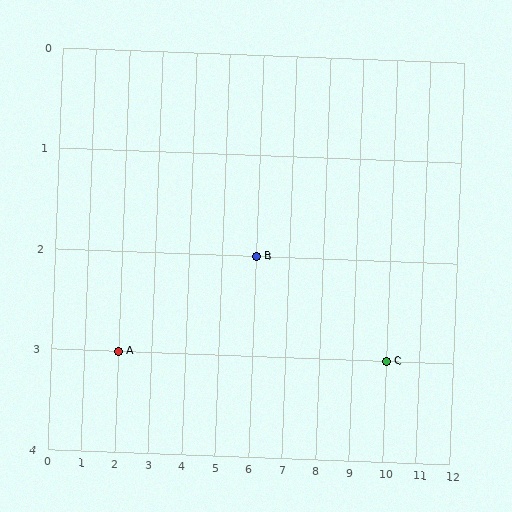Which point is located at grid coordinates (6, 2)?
Point B is at (6, 2).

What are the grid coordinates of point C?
Point C is at grid coordinates (10, 3).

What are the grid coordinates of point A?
Point A is at grid coordinates (2, 3).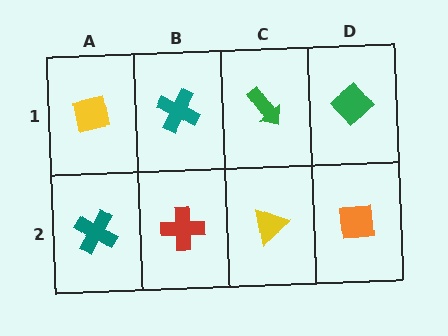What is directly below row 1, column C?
A yellow triangle.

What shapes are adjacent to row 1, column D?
An orange square (row 2, column D), a green arrow (row 1, column C).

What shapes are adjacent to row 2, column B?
A teal cross (row 1, column B), a teal cross (row 2, column A), a yellow triangle (row 2, column C).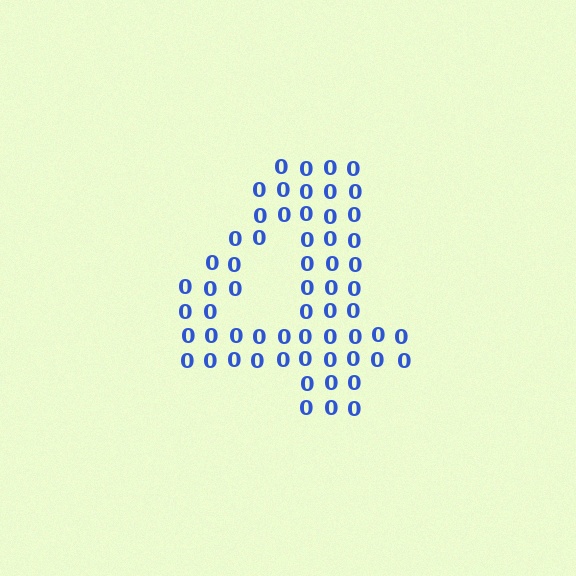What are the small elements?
The small elements are digit 0's.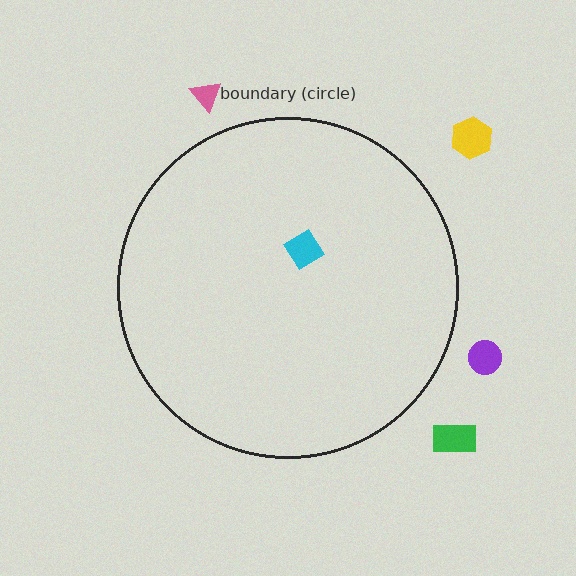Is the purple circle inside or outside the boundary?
Outside.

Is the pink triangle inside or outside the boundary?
Outside.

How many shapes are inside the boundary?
1 inside, 4 outside.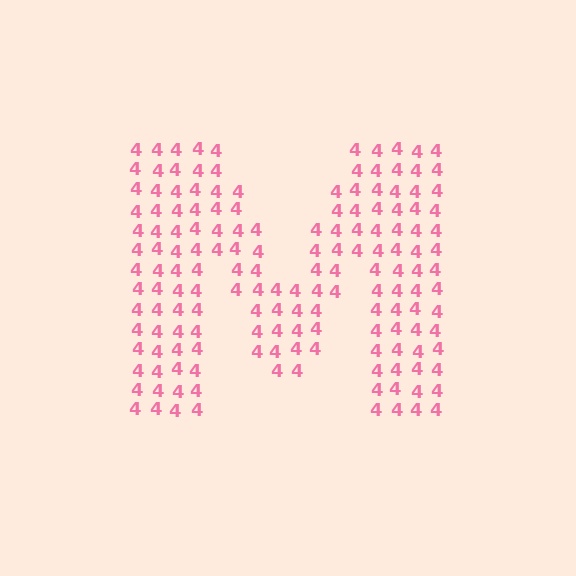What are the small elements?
The small elements are digit 4's.